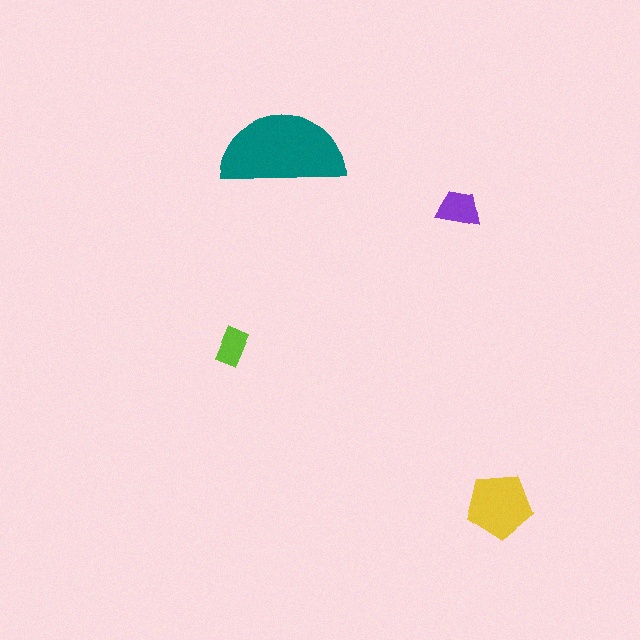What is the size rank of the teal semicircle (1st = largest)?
1st.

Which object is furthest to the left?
The lime rectangle is leftmost.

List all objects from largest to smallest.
The teal semicircle, the yellow pentagon, the purple trapezoid, the lime rectangle.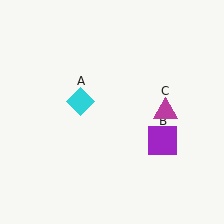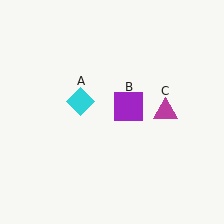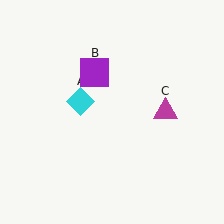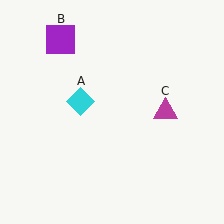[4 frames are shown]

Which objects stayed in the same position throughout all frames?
Cyan diamond (object A) and magenta triangle (object C) remained stationary.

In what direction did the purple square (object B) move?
The purple square (object B) moved up and to the left.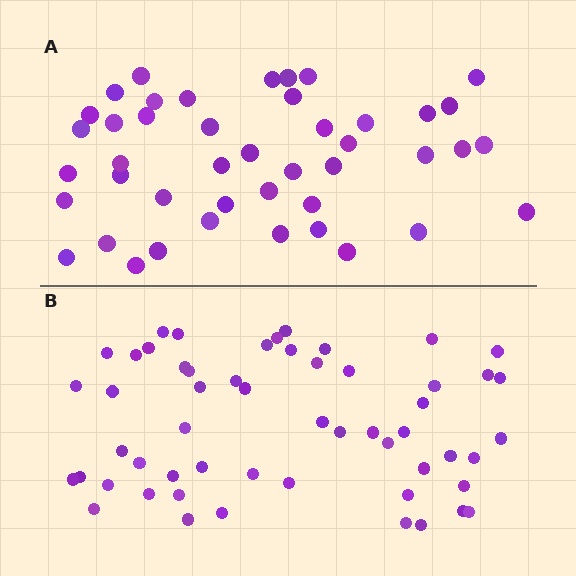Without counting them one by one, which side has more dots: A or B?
Region B (the bottom region) has more dots.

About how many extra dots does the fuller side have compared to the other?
Region B has roughly 12 or so more dots than region A.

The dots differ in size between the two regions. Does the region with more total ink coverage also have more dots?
No. Region A has more total ink coverage because its dots are larger, but region B actually contains more individual dots. Total area can be misleading — the number of items is what matters here.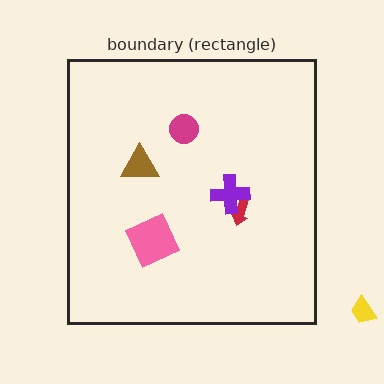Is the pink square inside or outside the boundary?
Inside.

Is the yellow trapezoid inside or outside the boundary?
Outside.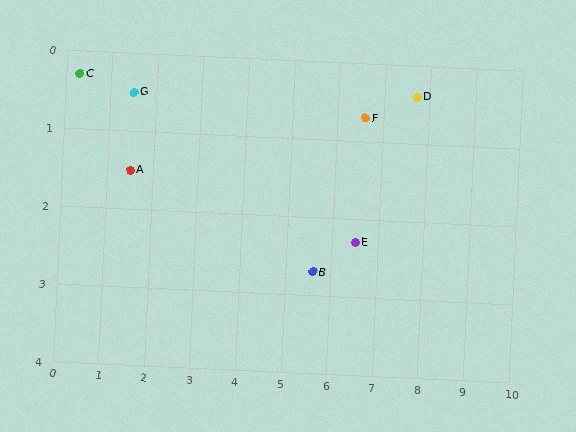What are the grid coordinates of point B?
Point B is at approximately (5.6, 2.7).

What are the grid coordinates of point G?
Point G is at approximately (1.5, 0.5).